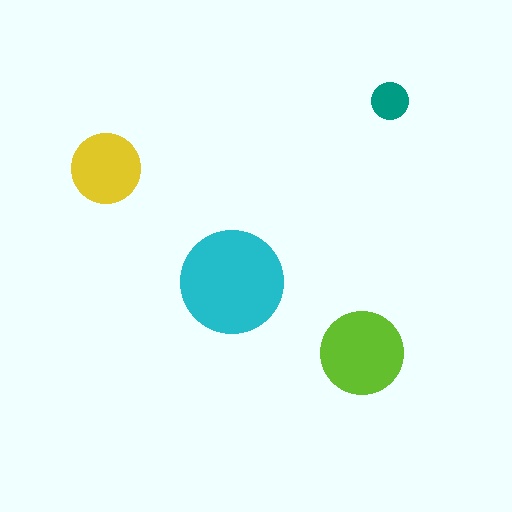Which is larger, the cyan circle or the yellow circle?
The cyan one.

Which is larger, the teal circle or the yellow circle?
The yellow one.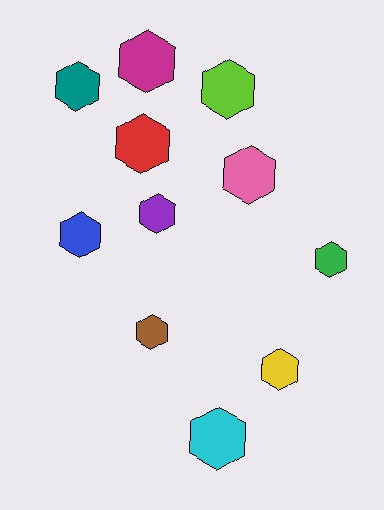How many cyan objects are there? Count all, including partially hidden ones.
There is 1 cyan object.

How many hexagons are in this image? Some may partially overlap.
There are 11 hexagons.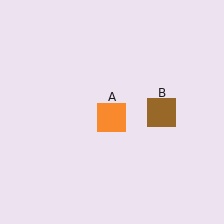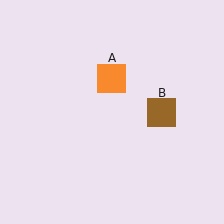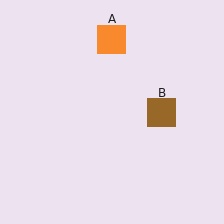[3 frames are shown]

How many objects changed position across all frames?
1 object changed position: orange square (object A).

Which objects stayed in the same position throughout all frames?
Brown square (object B) remained stationary.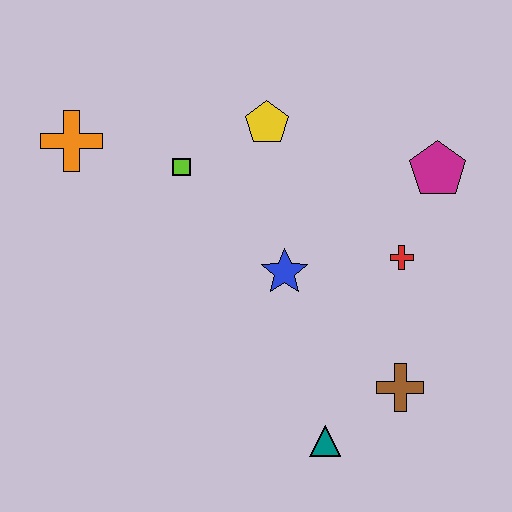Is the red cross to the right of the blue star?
Yes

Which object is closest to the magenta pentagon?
The red cross is closest to the magenta pentagon.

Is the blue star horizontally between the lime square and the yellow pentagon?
No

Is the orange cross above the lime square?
Yes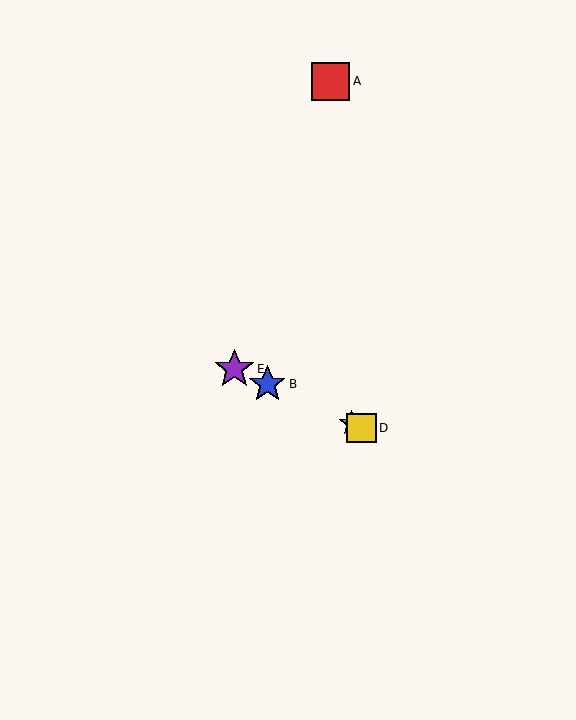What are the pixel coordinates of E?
Object E is at (234, 369).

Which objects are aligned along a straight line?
Objects B, C, D, E are aligned along a straight line.